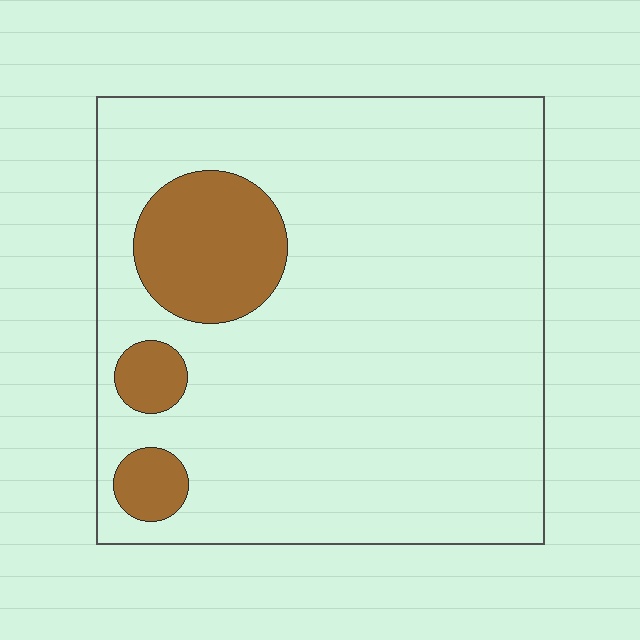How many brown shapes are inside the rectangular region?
3.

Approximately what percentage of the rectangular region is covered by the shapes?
Approximately 15%.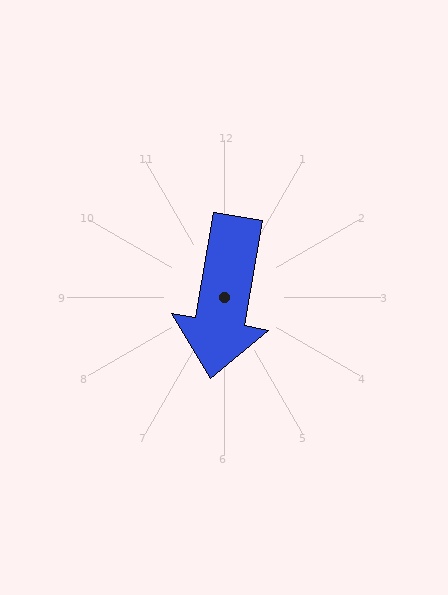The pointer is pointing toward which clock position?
Roughly 6 o'clock.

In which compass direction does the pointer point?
South.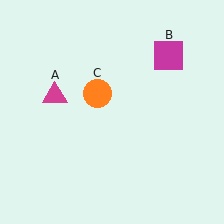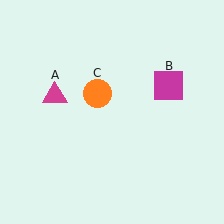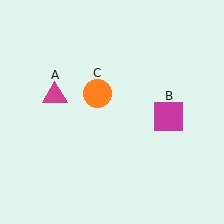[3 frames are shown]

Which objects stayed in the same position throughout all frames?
Magenta triangle (object A) and orange circle (object C) remained stationary.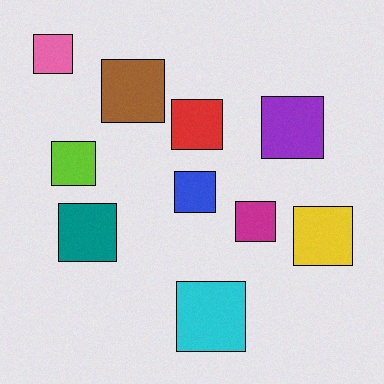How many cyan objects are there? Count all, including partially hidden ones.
There is 1 cyan object.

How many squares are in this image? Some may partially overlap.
There are 10 squares.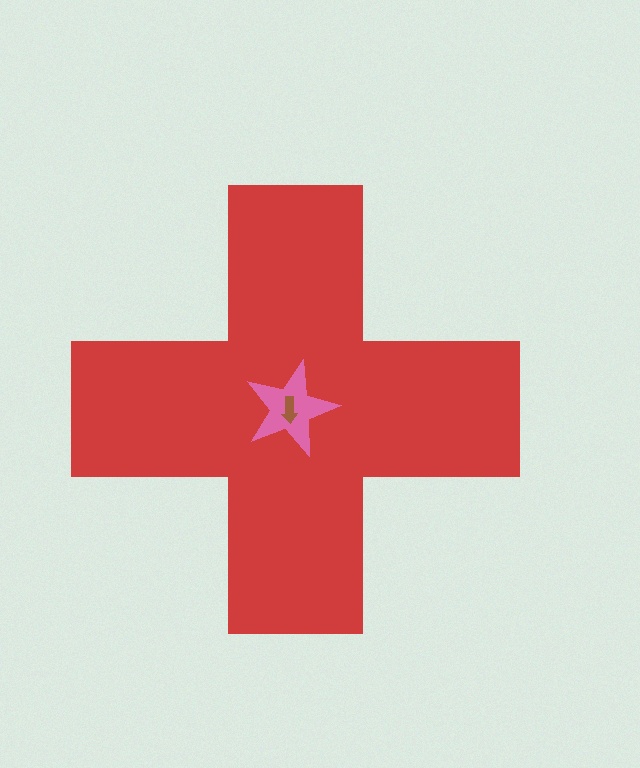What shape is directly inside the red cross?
The pink star.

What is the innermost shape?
The brown arrow.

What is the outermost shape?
The red cross.